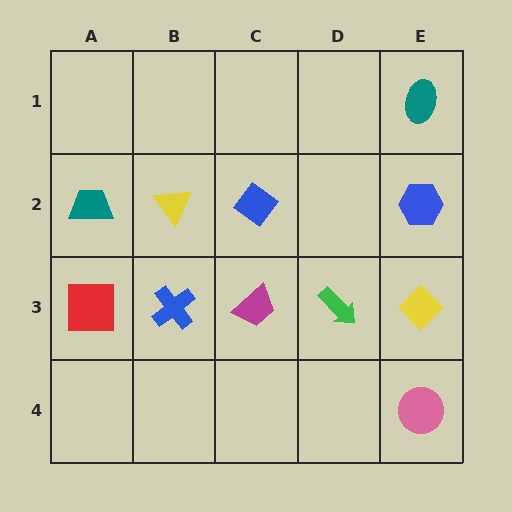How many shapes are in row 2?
4 shapes.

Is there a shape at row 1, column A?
No, that cell is empty.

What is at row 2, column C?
A blue diamond.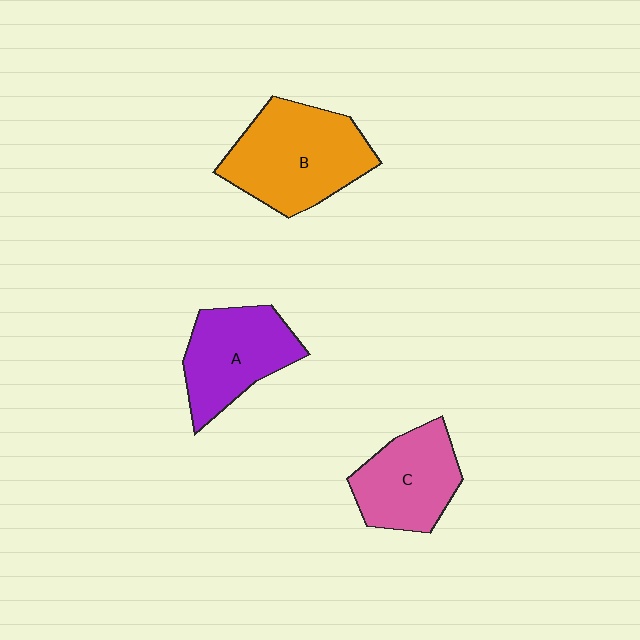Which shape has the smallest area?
Shape C (pink).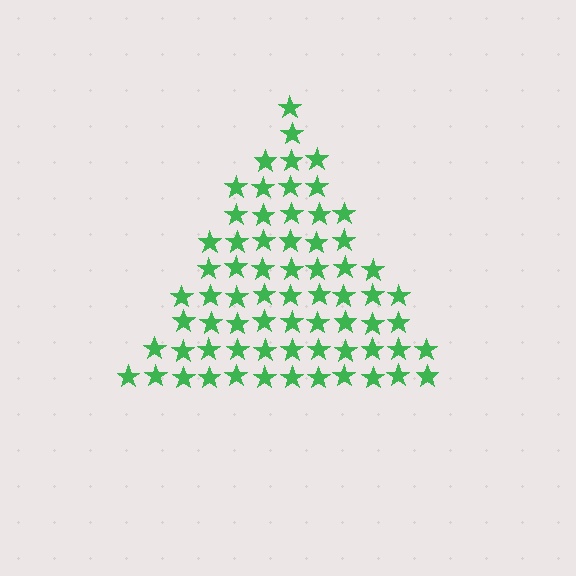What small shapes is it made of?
It is made of small stars.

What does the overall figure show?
The overall figure shows a triangle.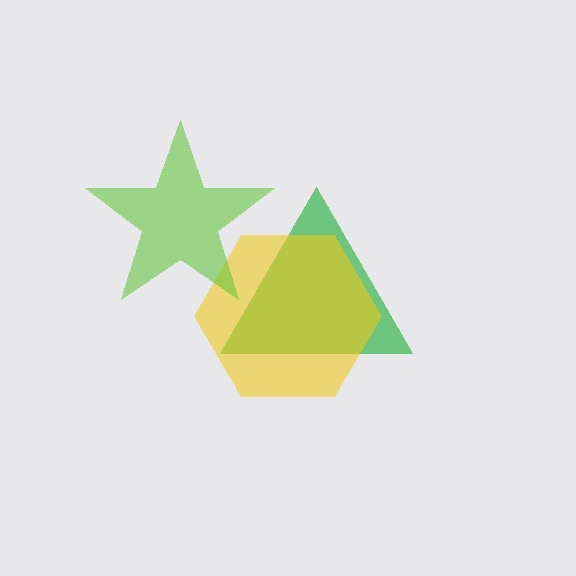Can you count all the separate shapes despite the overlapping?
Yes, there are 3 separate shapes.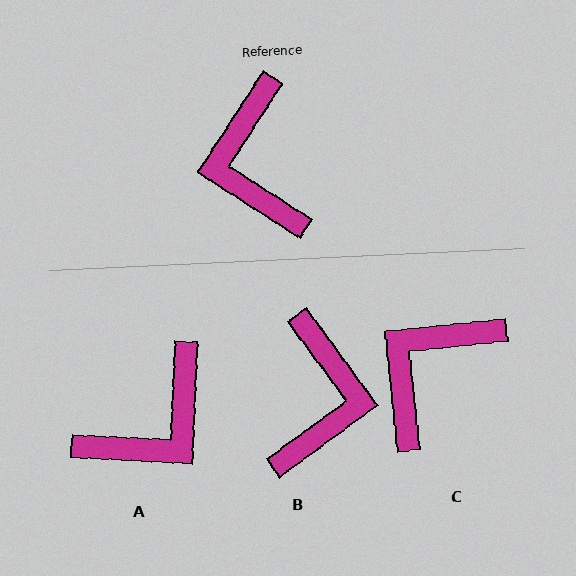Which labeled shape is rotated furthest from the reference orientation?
B, about 159 degrees away.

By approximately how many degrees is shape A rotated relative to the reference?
Approximately 120 degrees counter-clockwise.